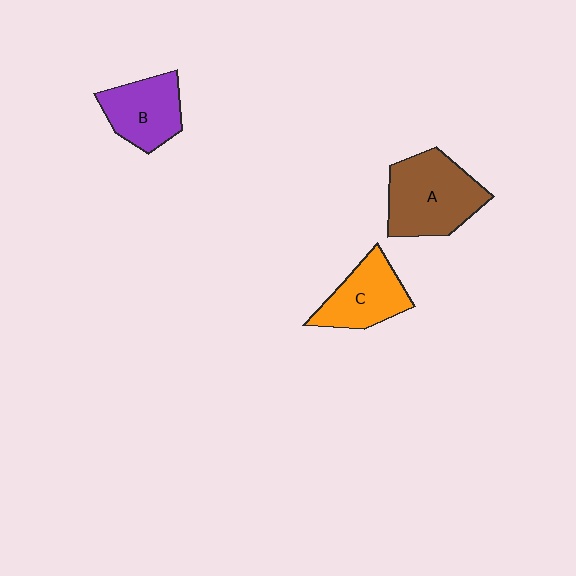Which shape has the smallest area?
Shape B (purple).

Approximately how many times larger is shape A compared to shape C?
Approximately 1.4 times.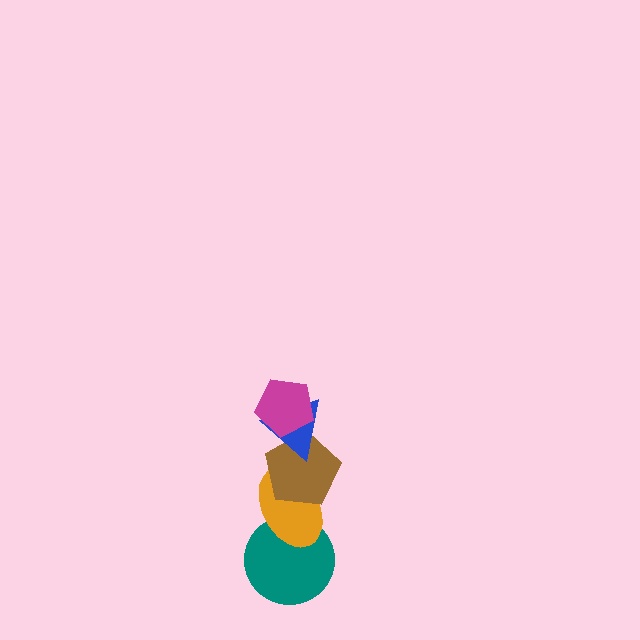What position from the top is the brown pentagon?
The brown pentagon is 3rd from the top.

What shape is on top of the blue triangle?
The magenta pentagon is on top of the blue triangle.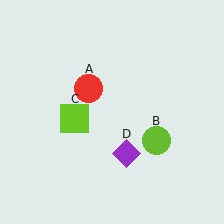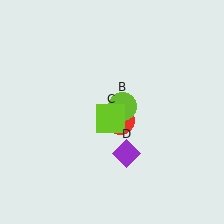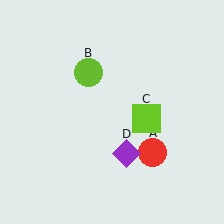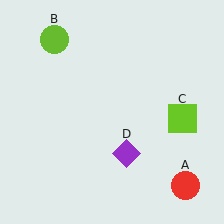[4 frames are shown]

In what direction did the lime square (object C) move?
The lime square (object C) moved right.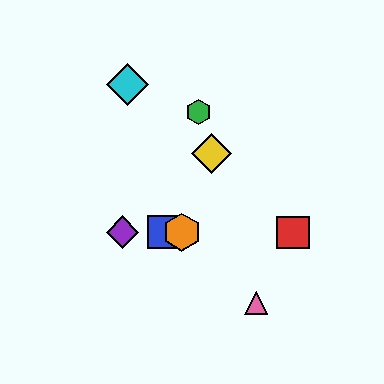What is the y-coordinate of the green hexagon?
The green hexagon is at y≈112.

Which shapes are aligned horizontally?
The red square, the blue square, the purple diamond, the orange hexagon are aligned horizontally.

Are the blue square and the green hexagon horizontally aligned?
No, the blue square is at y≈232 and the green hexagon is at y≈112.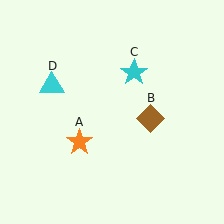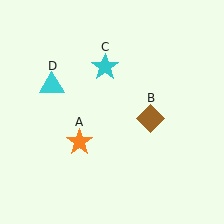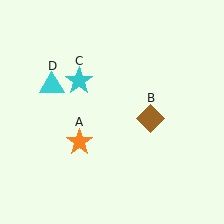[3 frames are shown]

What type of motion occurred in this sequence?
The cyan star (object C) rotated counterclockwise around the center of the scene.